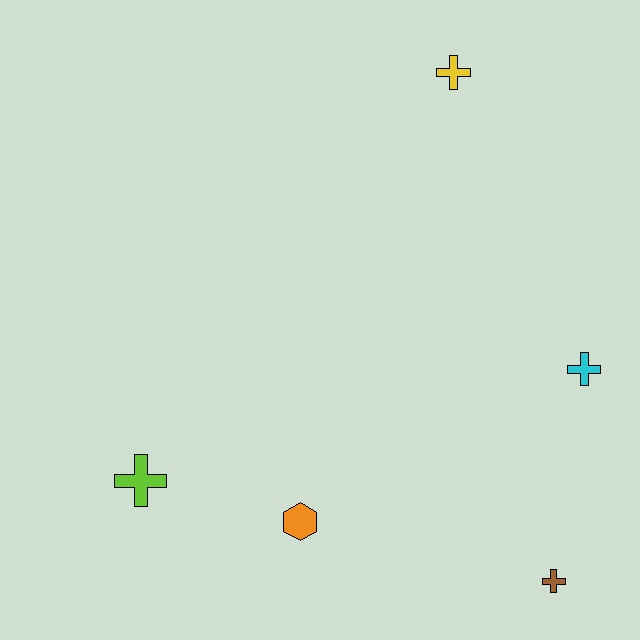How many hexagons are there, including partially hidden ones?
There is 1 hexagon.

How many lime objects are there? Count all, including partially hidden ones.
There is 1 lime object.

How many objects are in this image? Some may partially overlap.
There are 5 objects.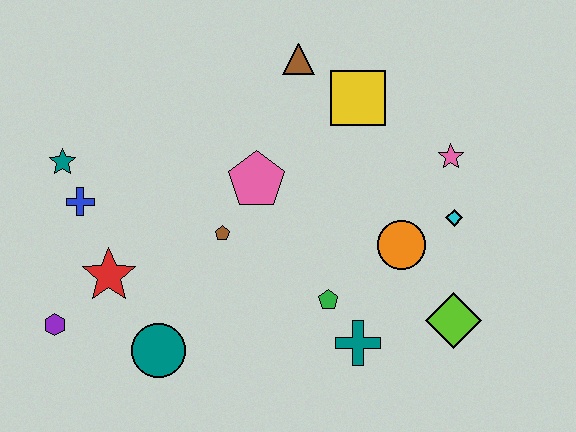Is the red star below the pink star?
Yes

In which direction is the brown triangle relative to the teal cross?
The brown triangle is above the teal cross.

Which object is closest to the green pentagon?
The teal cross is closest to the green pentagon.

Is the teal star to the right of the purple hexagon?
Yes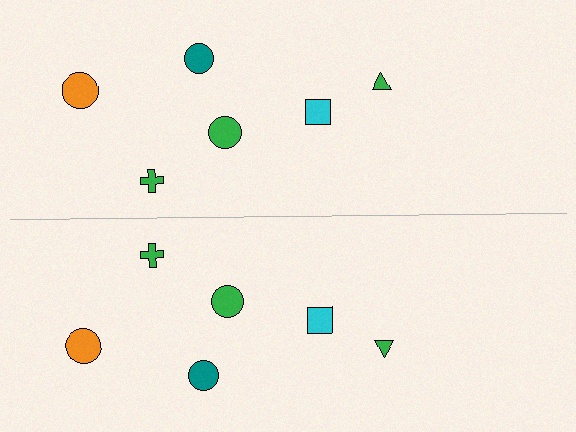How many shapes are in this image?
There are 12 shapes in this image.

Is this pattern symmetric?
Yes, this pattern has bilateral (reflection) symmetry.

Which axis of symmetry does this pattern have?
The pattern has a horizontal axis of symmetry running through the center of the image.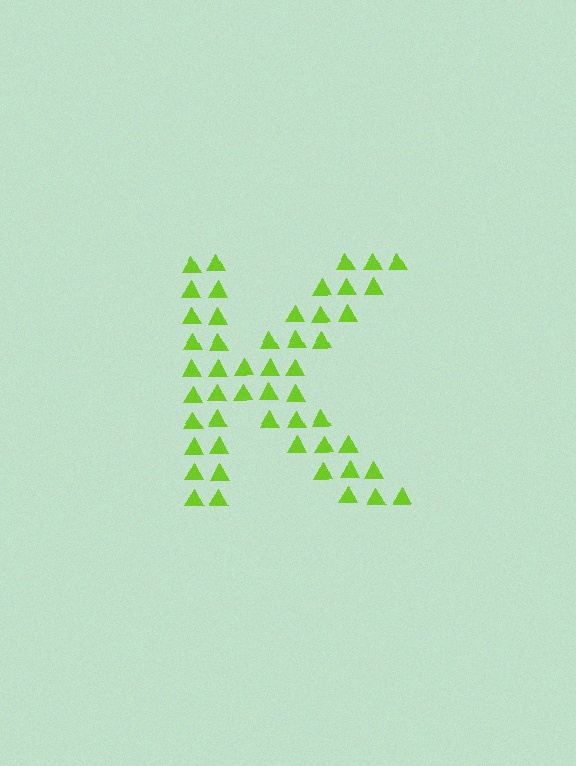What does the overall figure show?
The overall figure shows the letter K.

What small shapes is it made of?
It is made of small triangles.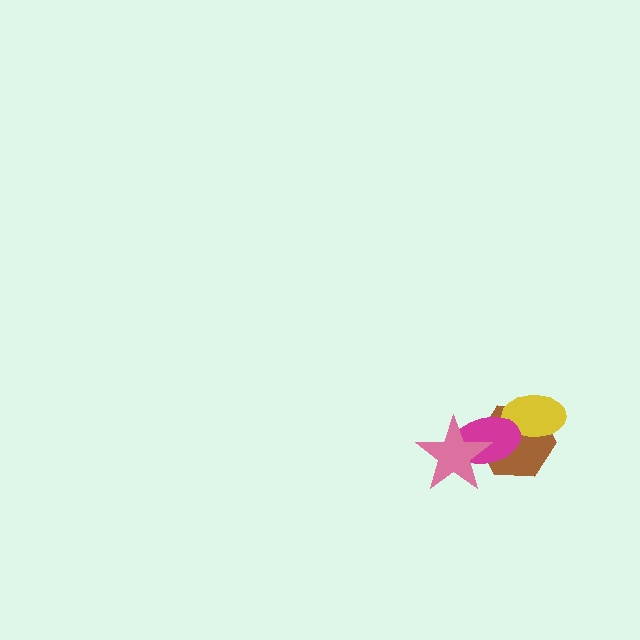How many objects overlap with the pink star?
2 objects overlap with the pink star.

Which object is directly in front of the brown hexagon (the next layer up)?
The yellow ellipse is directly in front of the brown hexagon.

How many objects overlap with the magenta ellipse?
3 objects overlap with the magenta ellipse.